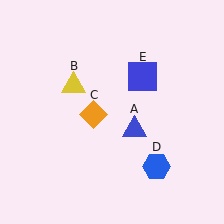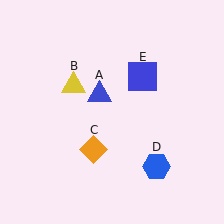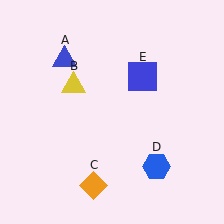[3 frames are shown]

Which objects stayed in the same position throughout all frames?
Yellow triangle (object B) and blue hexagon (object D) and blue square (object E) remained stationary.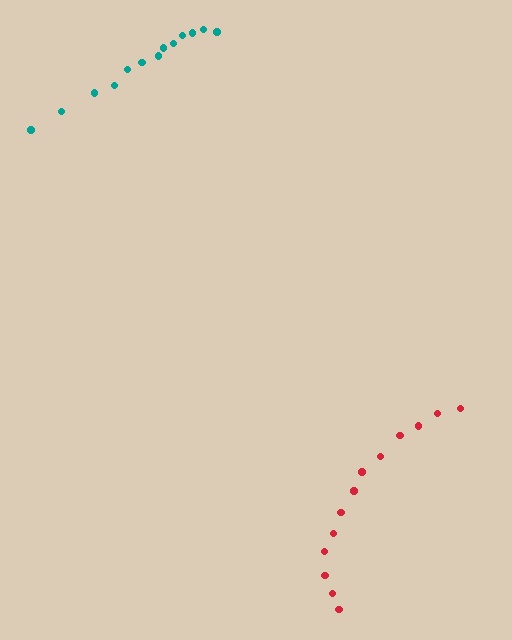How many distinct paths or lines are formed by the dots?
There are 2 distinct paths.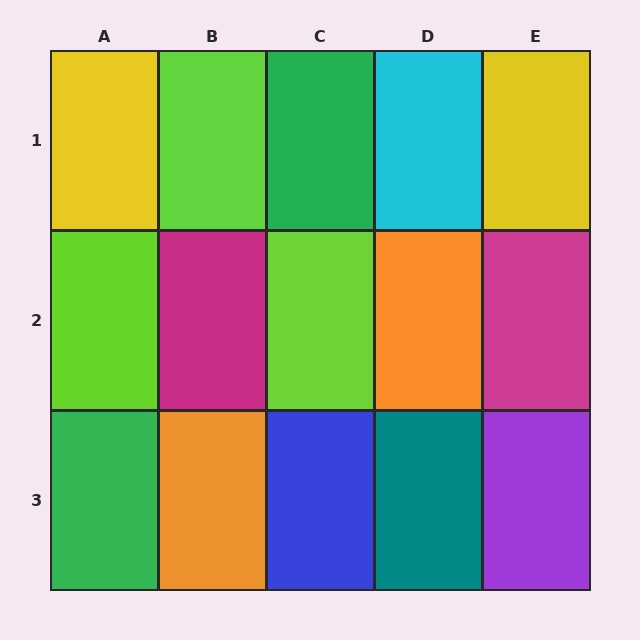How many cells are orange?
2 cells are orange.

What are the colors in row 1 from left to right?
Yellow, lime, green, cyan, yellow.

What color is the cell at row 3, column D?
Teal.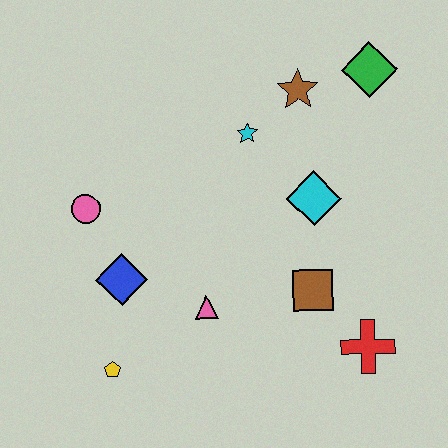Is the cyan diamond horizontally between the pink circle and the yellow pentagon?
No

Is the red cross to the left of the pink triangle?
No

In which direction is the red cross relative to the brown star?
The red cross is below the brown star.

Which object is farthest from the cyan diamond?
The yellow pentagon is farthest from the cyan diamond.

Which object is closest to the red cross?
The brown square is closest to the red cross.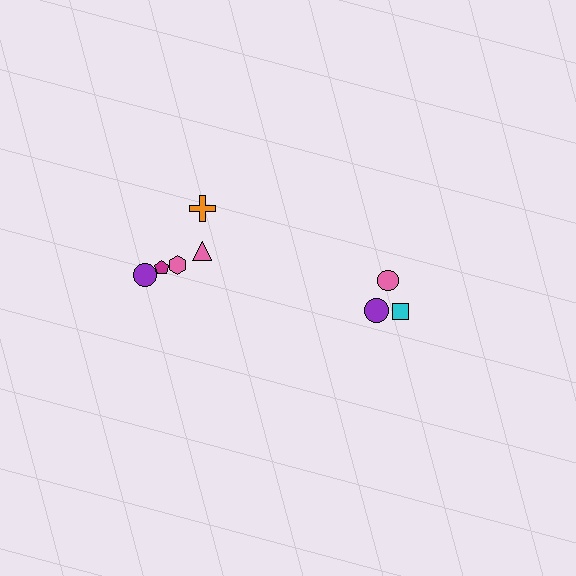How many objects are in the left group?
There are 5 objects.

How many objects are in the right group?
There are 3 objects.